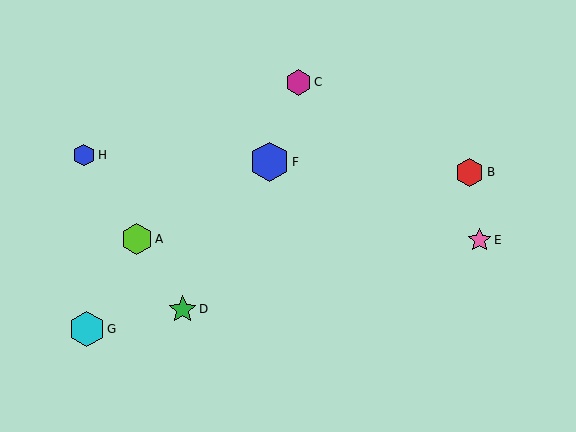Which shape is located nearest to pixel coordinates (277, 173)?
The blue hexagon (labeled F) at (269, 162) is nearest to that location.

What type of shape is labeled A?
Shape A is a lime hexagon.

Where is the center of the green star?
The center of the green star is at (183, 310).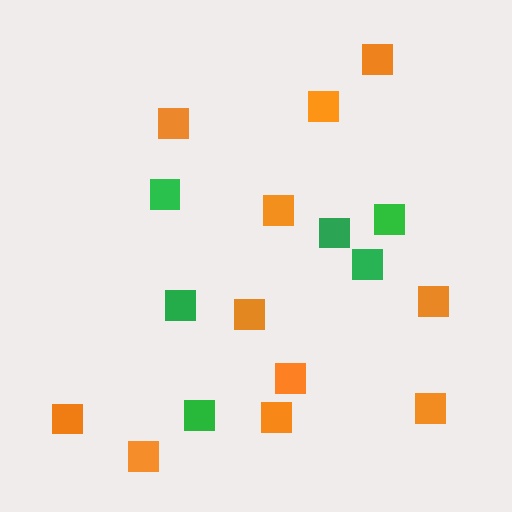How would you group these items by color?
There are 2 groups: one group of green squares (6) and one group of orange squares (11).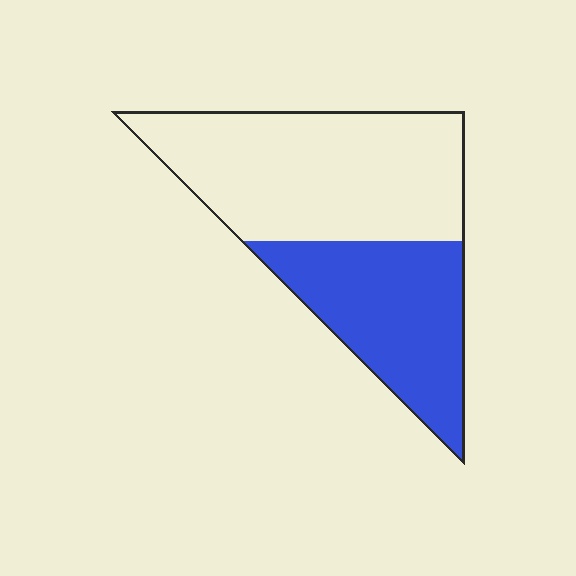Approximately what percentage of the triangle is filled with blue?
Approximately 40%.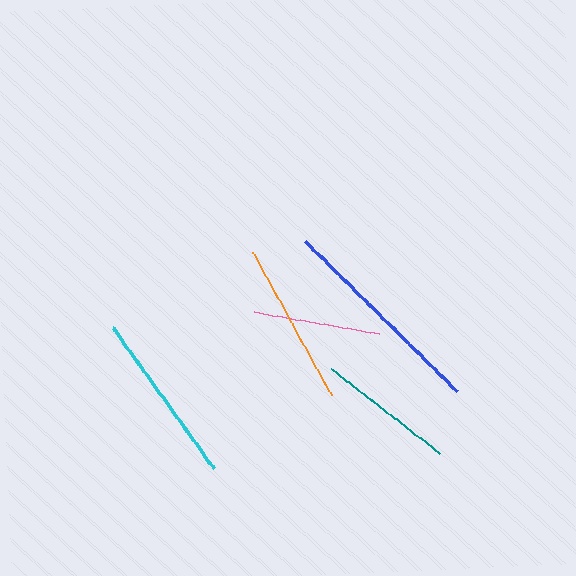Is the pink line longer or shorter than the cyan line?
The cyan line is longer than the pink line.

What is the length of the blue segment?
The blue segment is approximately 212 pixels long.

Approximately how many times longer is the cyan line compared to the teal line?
The cyan line is approximately 1.3 times the length of the teal line.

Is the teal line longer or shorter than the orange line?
The orange line is longer than the teal line.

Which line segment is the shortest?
The pink line is the shortest at approximately 127 pixels.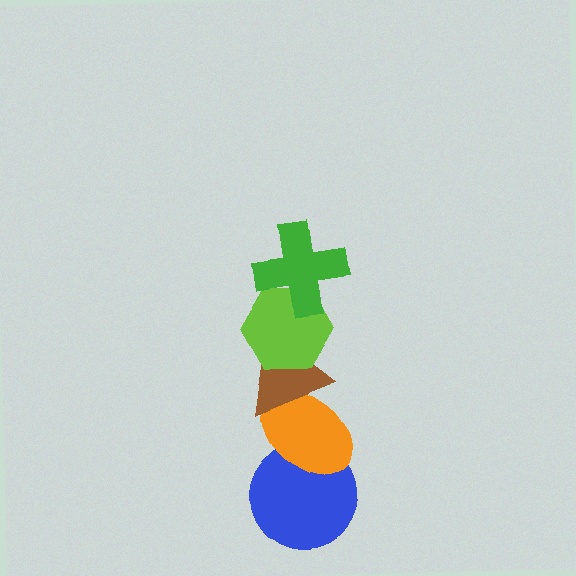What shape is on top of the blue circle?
The orange ellipse is on top of the blue circle.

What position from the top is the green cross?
The green cross is 1st from the top.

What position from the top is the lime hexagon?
The lime hexagon is 2nd from the top.